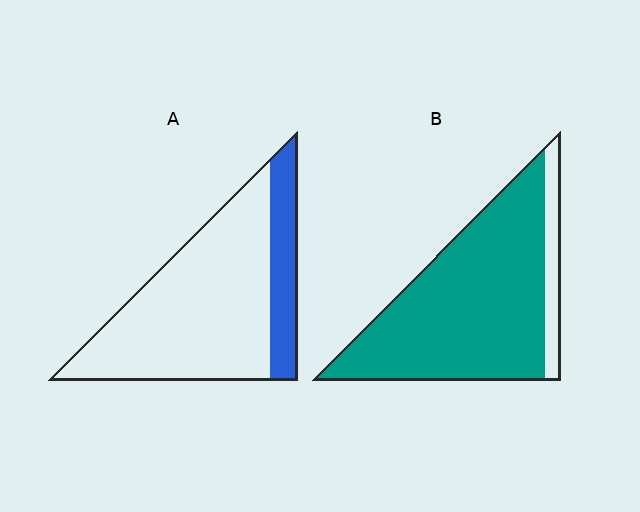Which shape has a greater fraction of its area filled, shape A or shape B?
Shape B.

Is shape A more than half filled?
No.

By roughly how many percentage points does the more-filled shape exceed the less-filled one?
By roughly 65 percentage points (B over A).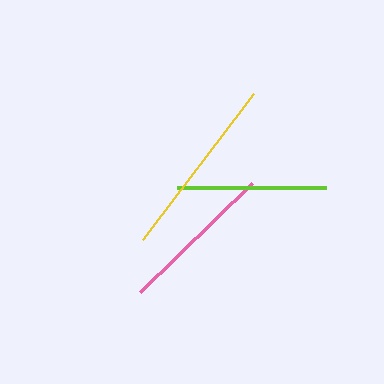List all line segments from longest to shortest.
From longest to shortest: yellow, pink, lime.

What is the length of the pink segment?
The pink segment is approximately 156 pixels long.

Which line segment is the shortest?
The lime line is the shortest at approximately 150 pixels.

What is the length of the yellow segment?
The yellow segment is approximately 183 pixels long.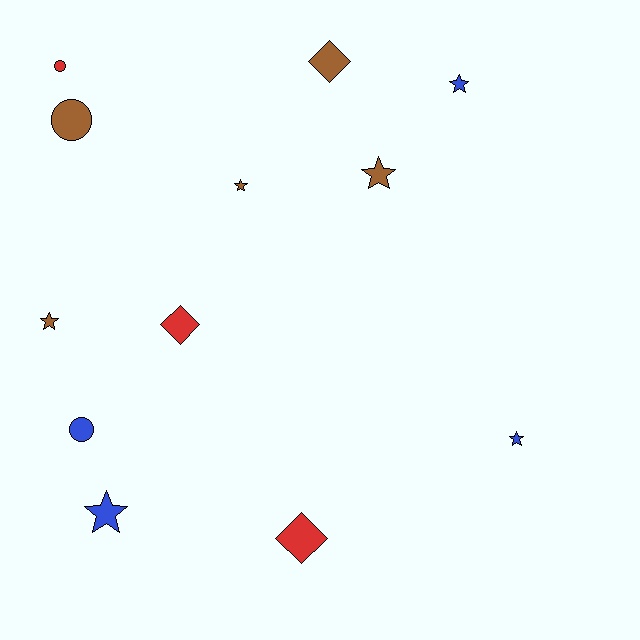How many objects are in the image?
There are 12 objects.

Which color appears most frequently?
Brown, with 5 objects.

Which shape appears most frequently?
Star, with 6 objects.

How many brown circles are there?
There is 1 brown circle.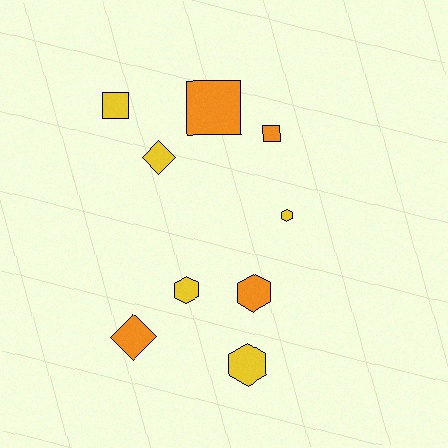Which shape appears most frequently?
Hexagon, with 4 objects.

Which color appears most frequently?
Yellow, with 5 objects.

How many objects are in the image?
There are 9 objects.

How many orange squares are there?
There are 2 orange squares.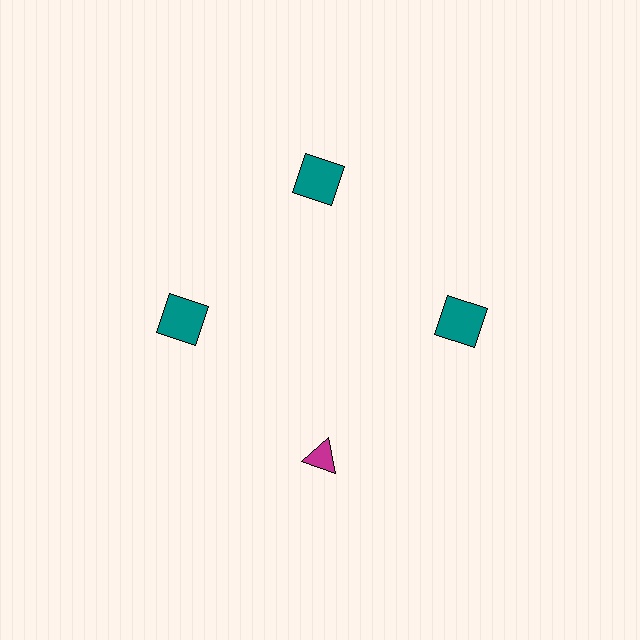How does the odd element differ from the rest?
It differs in both color (magenta instead of teal) and shape (triangle instead of square).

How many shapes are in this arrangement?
There are 4 shapes arranged in a ring pattern.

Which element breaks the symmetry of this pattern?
The magenta triangle at roughly the 6 o'clock position breaks the symmetry. All other shapes are teal squares.